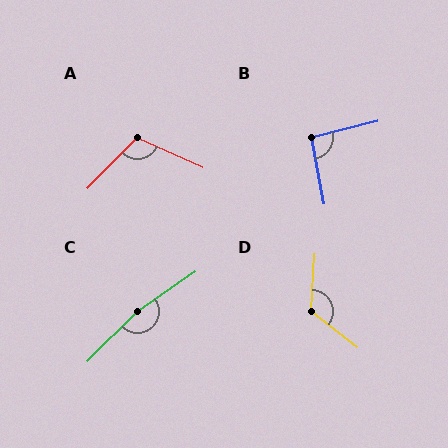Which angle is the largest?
C, at approximately 169 degrees.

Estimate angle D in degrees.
Approximately 124 degrees.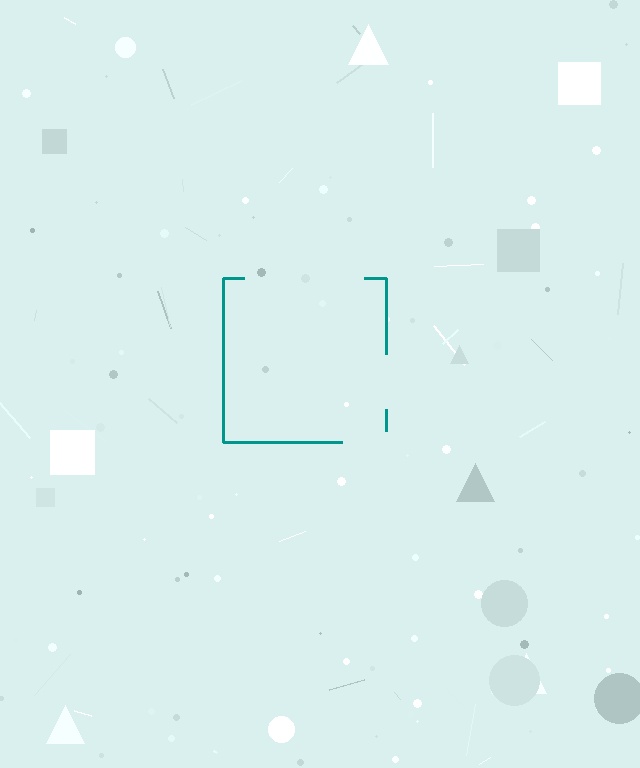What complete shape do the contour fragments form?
The contour fragments form a square.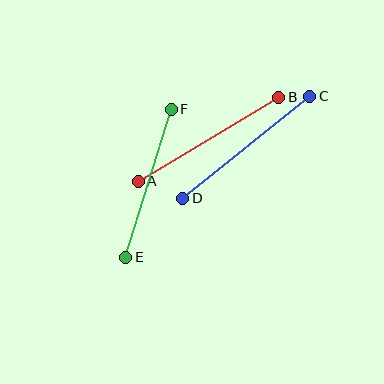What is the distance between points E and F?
The distance is approximately 155 pixels.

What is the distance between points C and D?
The distance is approximately 163 pixels.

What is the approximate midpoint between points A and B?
The midpoint is at approximately (208, 139) pixels.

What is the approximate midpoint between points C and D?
The midpoint is at approximately (246, 147) pixels.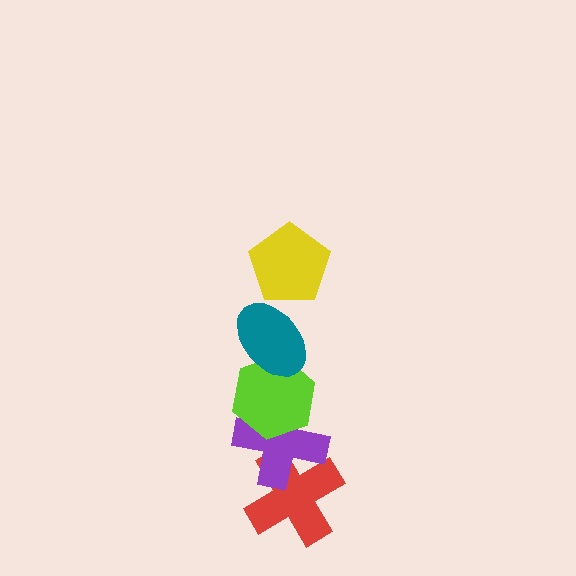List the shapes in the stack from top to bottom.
From top to bottom: the yellow pentagon, the teal ellipse, the lime hexagon, the purple cross, the red cross.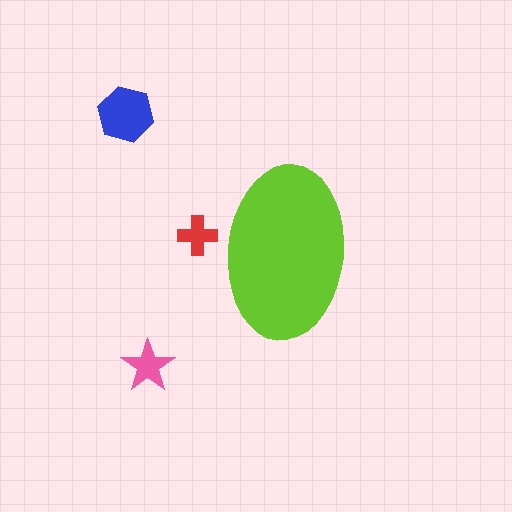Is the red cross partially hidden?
Yes, the red cross is partially hidden behind the lime ellipse.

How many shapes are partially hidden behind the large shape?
1 shape is partially hidden.